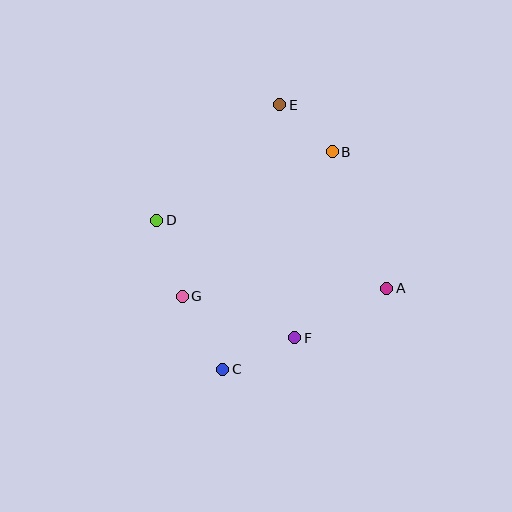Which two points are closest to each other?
Points B and E are closest to each other.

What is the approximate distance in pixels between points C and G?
The distance between C and G is approximately 84 pixels.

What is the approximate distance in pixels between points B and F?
The distance between B and F is approximately 190 pixels.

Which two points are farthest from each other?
Points C and E are farthest from each other.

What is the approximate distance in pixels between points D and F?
The distance between D and F is approximately 181 pixels.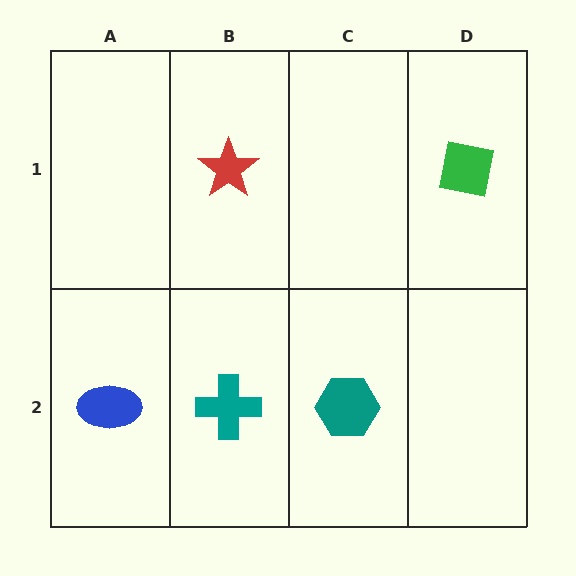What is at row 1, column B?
A red star.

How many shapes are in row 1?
2 shapes.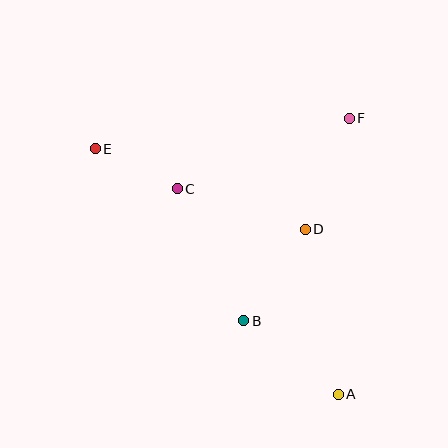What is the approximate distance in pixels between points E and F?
The distance between E and F is approximately 256 pixels.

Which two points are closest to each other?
Points C and E are closest to each other.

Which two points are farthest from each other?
Points A and E are farthest from each other.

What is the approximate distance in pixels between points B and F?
The distance between B and F is approximately 228 pixels.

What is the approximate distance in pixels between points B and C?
The distance between B and C is approximately 148 pixels.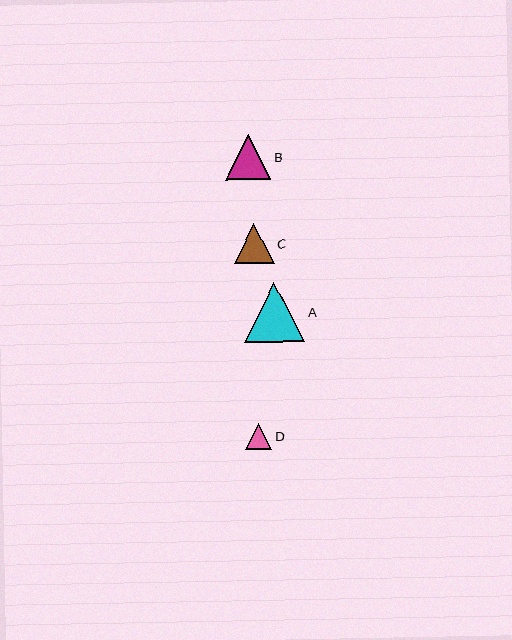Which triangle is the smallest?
Triangle D is the smallest with a size of approximately 27 pixels.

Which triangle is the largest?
Triangle A is the largest with a size of approximately 60 pixels.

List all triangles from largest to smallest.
From largest to smallest: A, B, C, D.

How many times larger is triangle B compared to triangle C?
Triangle B is approximately 1.2 times the size of triangle C.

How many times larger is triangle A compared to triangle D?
Triangle A is approximately 2.3 times the size of triangle D.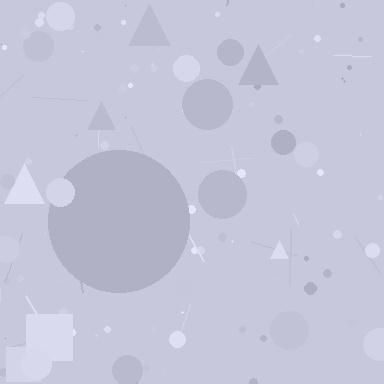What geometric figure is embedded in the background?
A circle is embedded in the background.